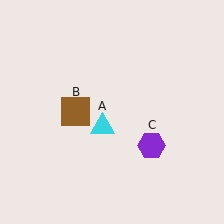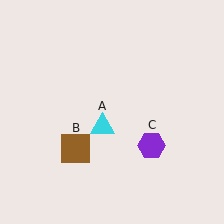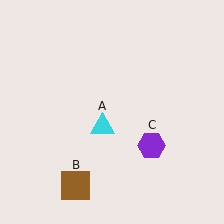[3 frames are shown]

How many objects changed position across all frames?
1 object changed position: brown square (object B).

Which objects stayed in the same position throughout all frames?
Cyan triangle (object A) and purple hexagon (object C) remained stationary.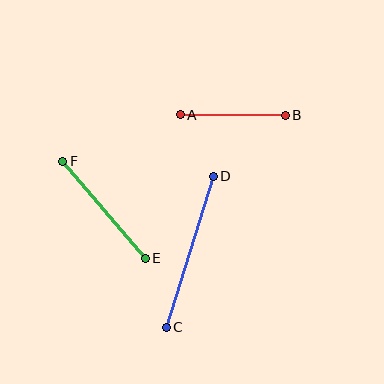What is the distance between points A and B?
The distance is approximately 105 pixels.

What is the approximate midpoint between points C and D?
The midpoint is at approximately (190, 252) pixels.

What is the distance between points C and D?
The distance is approximately 158 pixels.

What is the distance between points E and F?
The distance is approximately 127 pixels.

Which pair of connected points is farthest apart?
Points C and D are farthest apart.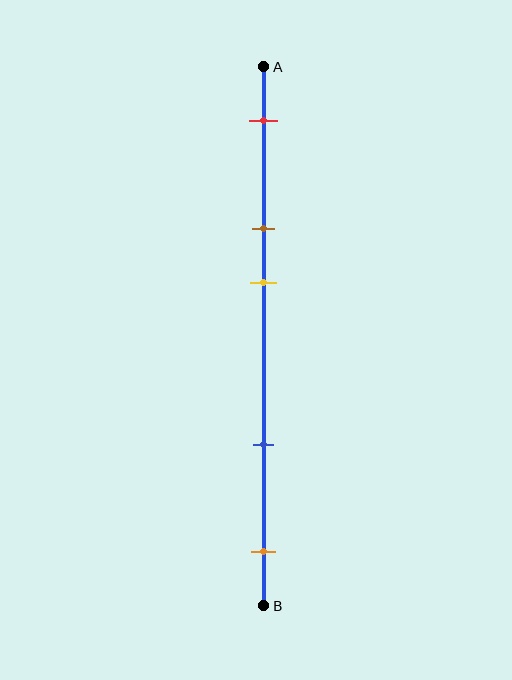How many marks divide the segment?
There are 5 marks dividing the segment.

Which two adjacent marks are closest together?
The brown and yellow marks are the closest adjacent pair.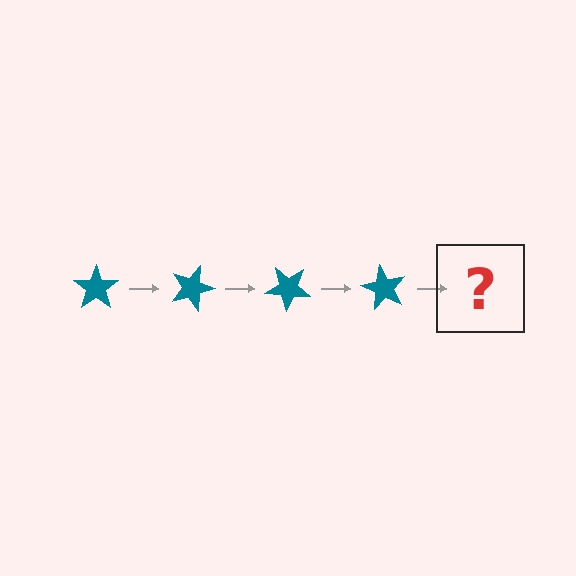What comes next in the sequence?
The next element should be a teal star rotated 80 degrees.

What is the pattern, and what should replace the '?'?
The pattern is that the star rotates 20 degrees each step. The '?' should be a teal star rotated 80 degrees.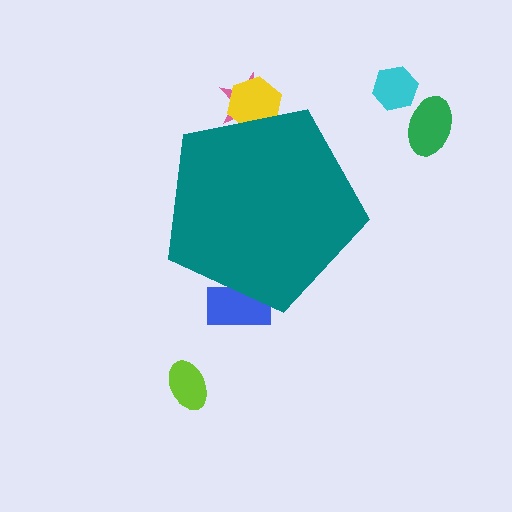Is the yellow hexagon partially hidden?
Yes, the yellow hexagon is partially hidden behind the teal pentagon.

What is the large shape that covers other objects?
A teal pentagon.